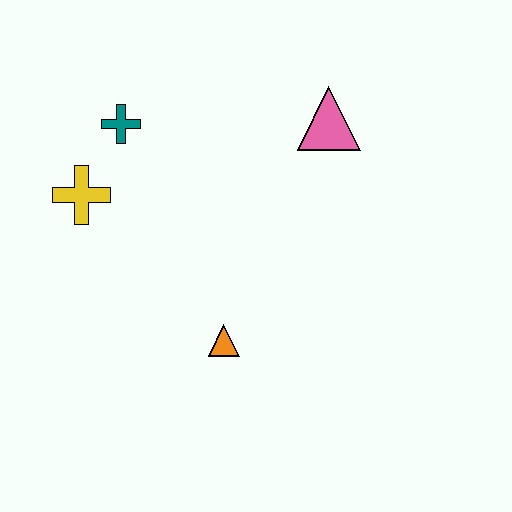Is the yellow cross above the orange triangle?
Yes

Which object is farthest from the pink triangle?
The yellow cross is farthest from the pink triangle.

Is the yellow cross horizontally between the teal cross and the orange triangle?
No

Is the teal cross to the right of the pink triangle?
No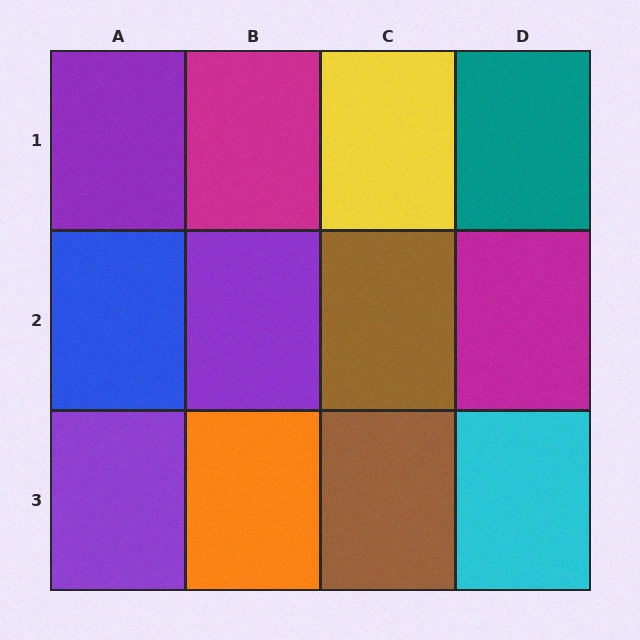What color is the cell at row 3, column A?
Purple.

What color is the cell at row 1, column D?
Teal.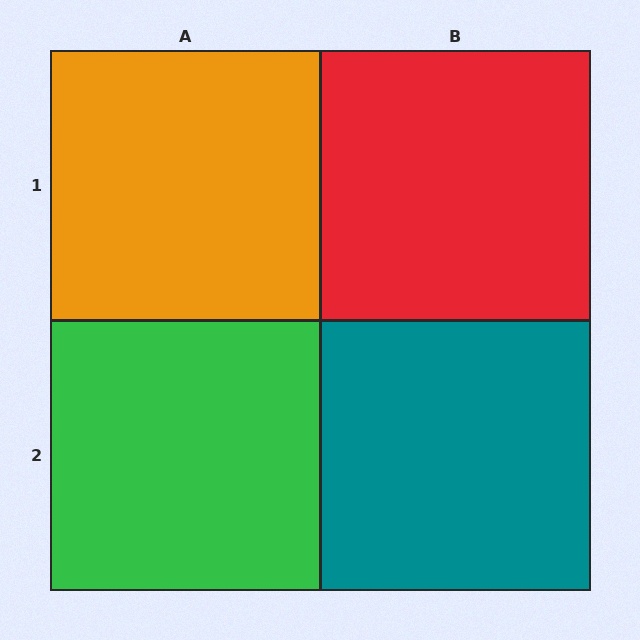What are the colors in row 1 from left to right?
Orange, red.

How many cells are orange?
1 cell is orange.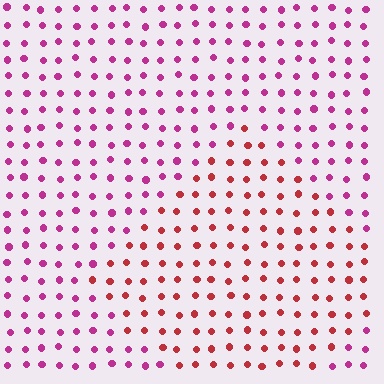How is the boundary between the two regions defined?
The boundary is defined purely by a slight shift in hue (about 38 degrees). Spacing, size, and orientation are identical on both sides.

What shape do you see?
I see a diamond.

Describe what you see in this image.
The image is filled with small magenta elements in a uniform arrangement. A diamond-shaped region is visible where the elements are tinted to a slightly different hue, forming a subtle color boundary.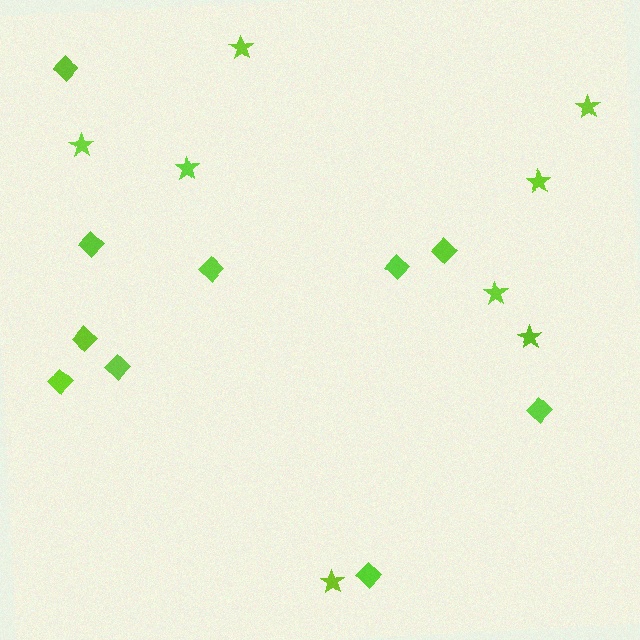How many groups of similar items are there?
There are 2 groups: one group of diamonds (10) and one group of stars (8).